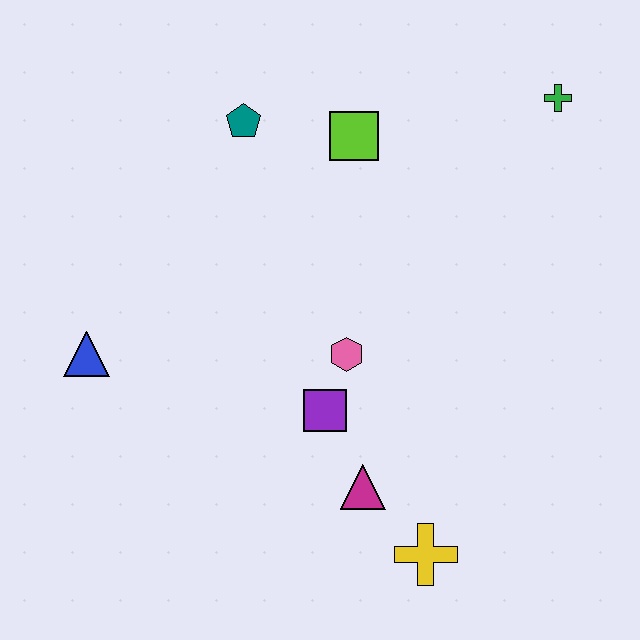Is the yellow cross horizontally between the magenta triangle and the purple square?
No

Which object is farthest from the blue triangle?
The green cross is farthest from the blue triangle.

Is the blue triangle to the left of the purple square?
Yes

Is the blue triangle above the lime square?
No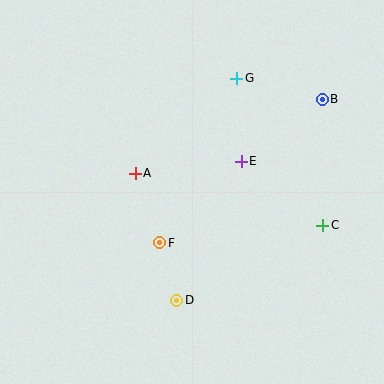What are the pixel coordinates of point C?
Point C is at (323, 225).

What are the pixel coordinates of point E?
Point E is at (241, 161).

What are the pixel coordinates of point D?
Point D is at (177, 300).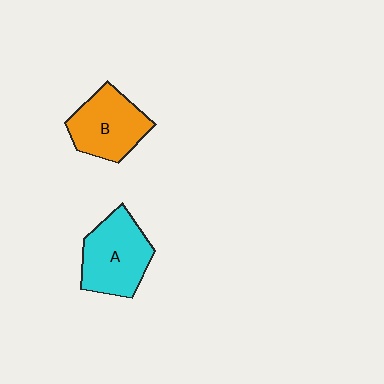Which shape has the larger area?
Shape A (cyan).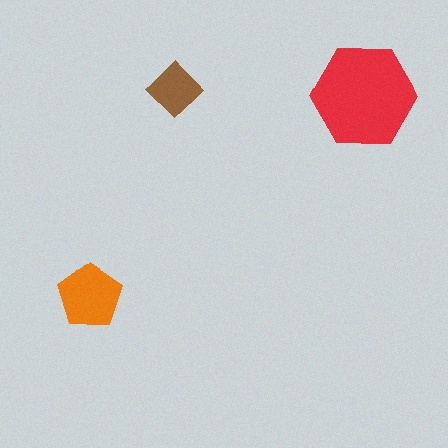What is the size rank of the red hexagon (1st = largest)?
1st.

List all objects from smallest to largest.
The brown diamond, the orange pentagon, the red hexagon.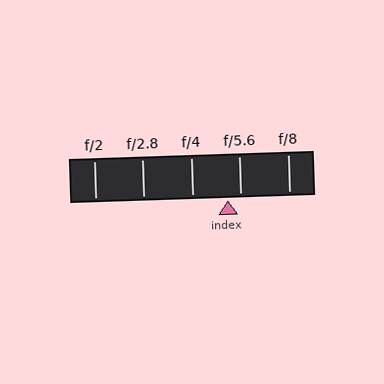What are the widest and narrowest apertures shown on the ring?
The widest aperture shown is f/2 and the narrowest is f/8.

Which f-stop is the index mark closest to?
The index mark is closest to f/5.6.